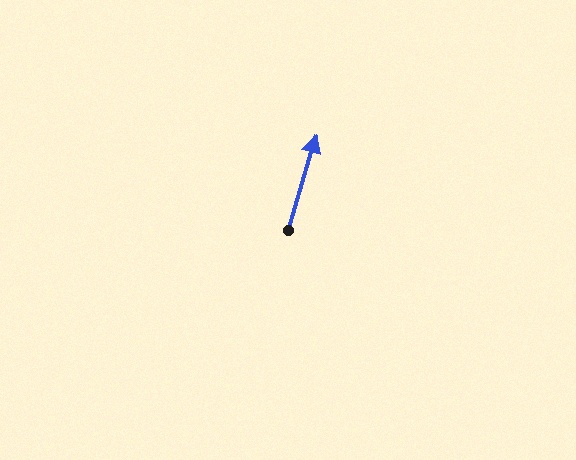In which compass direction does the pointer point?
North.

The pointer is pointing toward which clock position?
Roughly 1 o'clock.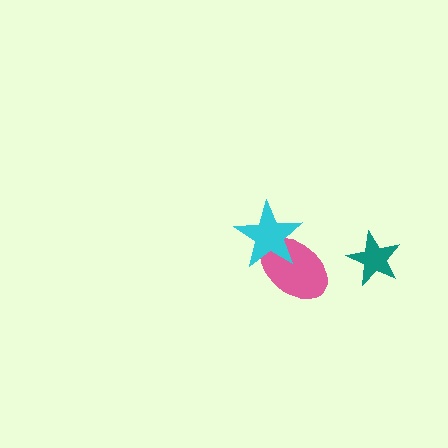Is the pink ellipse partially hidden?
Yes, it is partially covered by another shape.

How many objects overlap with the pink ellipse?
1 object overlaps with the pink ellipse.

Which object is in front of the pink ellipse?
The cyan star is in front of the pink ellipse.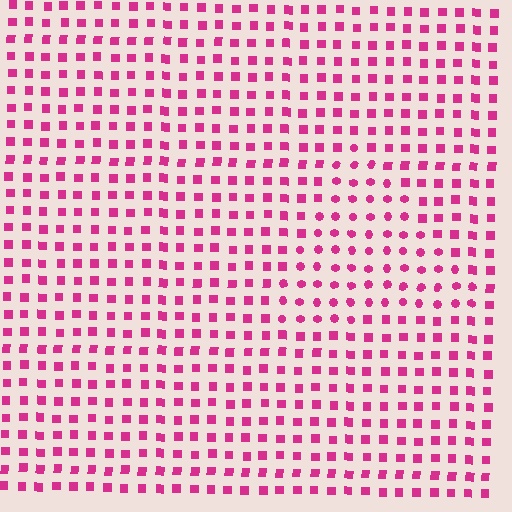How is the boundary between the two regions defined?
The boundary is defined by a change in element shape: circles inside vs. squares outside. All elements share the same color and spacing.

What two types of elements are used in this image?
The image uses circles inside the triangle region and squares outside it.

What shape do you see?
I see a triangle.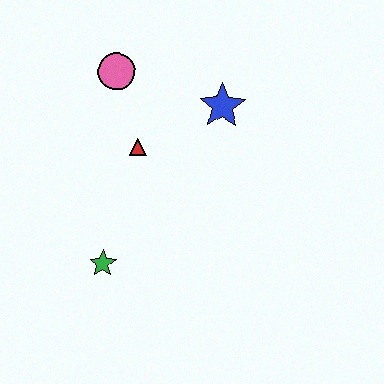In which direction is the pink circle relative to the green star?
The pink circle is above the green star.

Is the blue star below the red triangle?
No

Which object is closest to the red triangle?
The pink circle is closest to the red triangle.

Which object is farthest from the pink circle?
The green star is farthest from the pink circle.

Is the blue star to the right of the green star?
Yes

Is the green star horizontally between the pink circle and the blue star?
No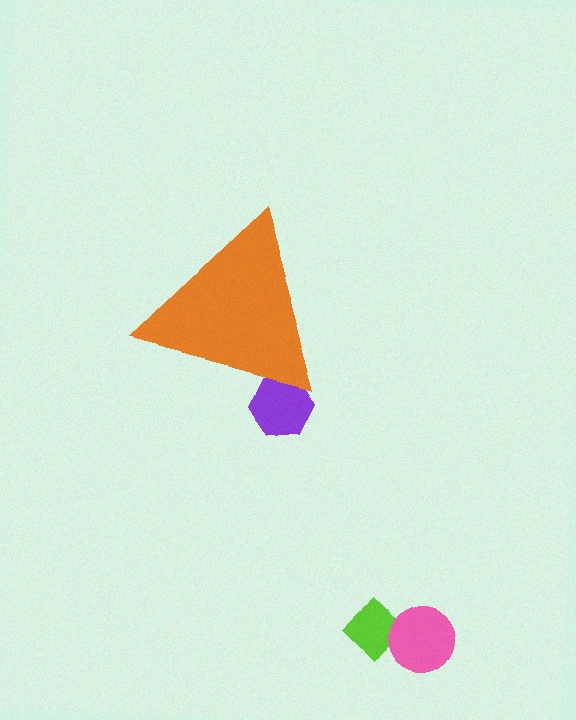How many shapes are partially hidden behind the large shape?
1 shape is partially hidden.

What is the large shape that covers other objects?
An orange triangle.